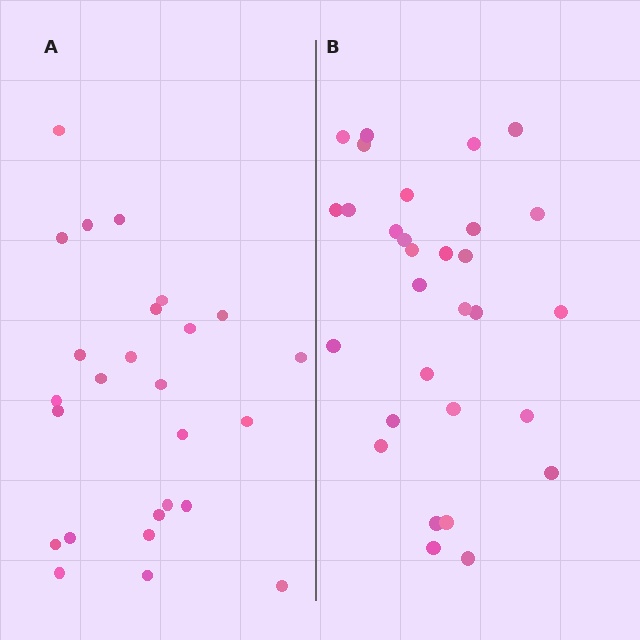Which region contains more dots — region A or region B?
Region B (the right region) has more dots.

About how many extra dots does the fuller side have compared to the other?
Region B has about 4 more dots than region A.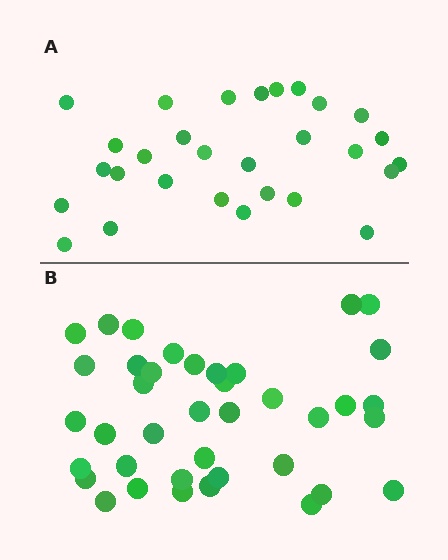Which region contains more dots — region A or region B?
Region B (the bottom region) has more dots.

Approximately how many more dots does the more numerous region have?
Region B has roughly 10 or so more dots than region A.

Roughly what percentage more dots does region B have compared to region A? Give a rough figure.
About 35% more.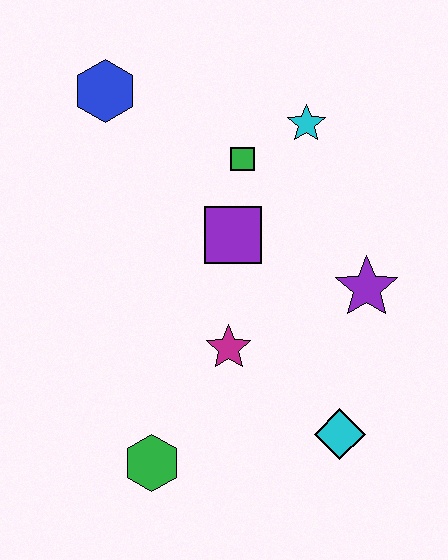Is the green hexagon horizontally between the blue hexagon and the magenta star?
Yes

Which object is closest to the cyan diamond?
The magenta star is closest to the cyan diamond.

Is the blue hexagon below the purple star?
No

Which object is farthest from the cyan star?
The green hexagon is farthest from the cyan star.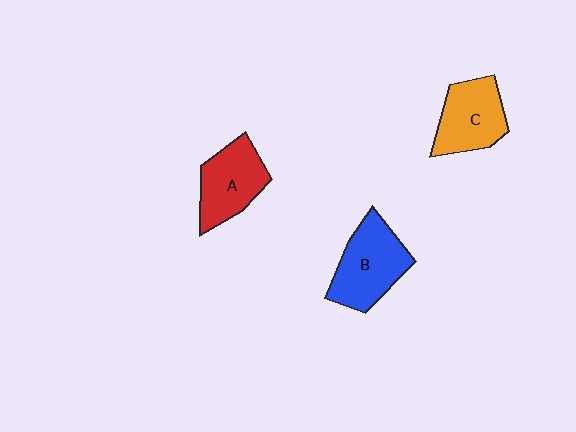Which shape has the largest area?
Shape B (blue).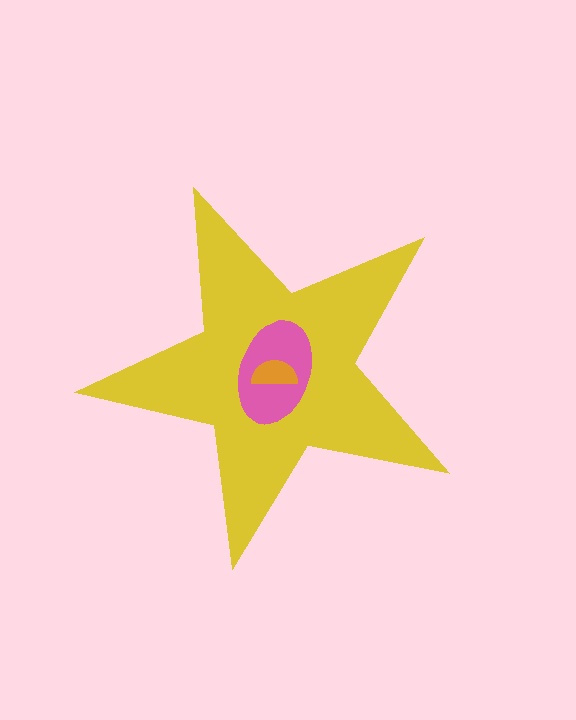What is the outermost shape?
The yellow star.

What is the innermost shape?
The orange semicircle.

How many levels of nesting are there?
3.